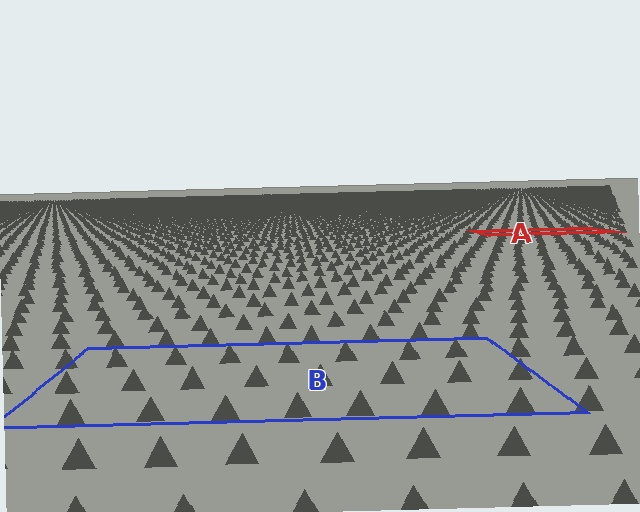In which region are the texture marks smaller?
The texture marks are smaller in region A, because it is farther away.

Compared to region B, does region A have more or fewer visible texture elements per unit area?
Region A has more texture elements per unit area — they are packed more densely because it is farther away.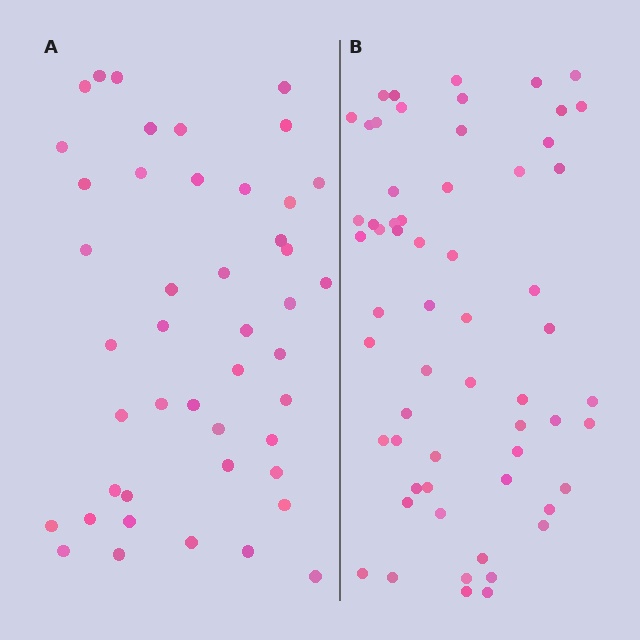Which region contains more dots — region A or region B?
Region B (the right region) has more dots.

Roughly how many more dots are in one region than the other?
Region B has approximately 15 more dots than region A.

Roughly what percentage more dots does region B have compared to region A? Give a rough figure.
About 35% more.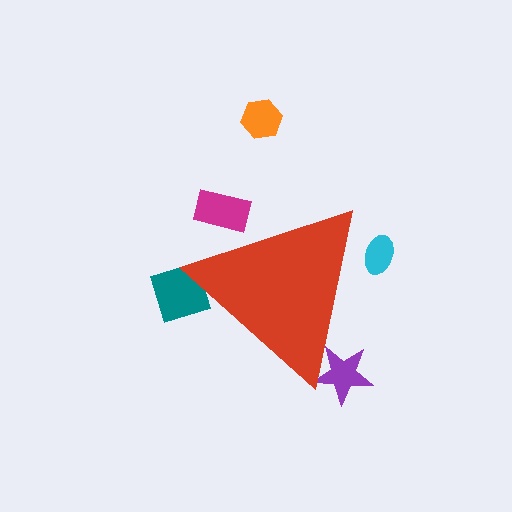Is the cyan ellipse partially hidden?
Yes, the cyan ellipse is partially hidden behind the red triangle.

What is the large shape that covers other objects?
A red triangle.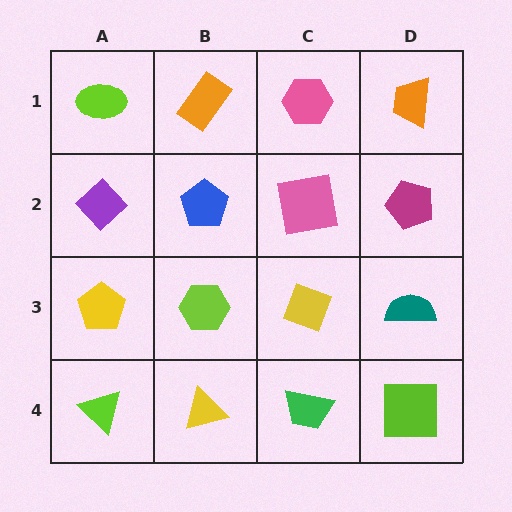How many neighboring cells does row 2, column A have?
3.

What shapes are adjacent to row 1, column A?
A purple diamond (row 2, column A), an orange rectangle (row 1, column B).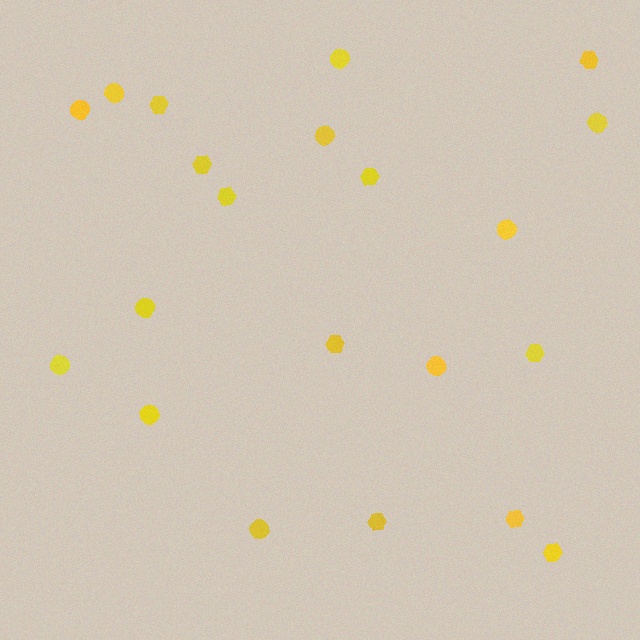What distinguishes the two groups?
There are 2 groups: one group of circles (11) and one group of hexagons (10).